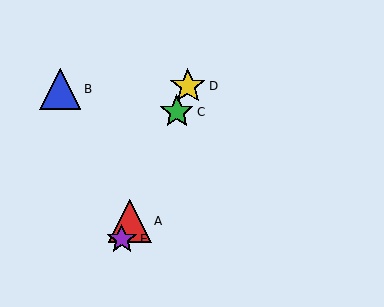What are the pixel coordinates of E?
Object E is at (122, 239).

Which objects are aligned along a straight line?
Objects A, C, D, E are aligned along a straight line.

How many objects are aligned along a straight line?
4 objects (A, C, D, E) are aligned along a straight line.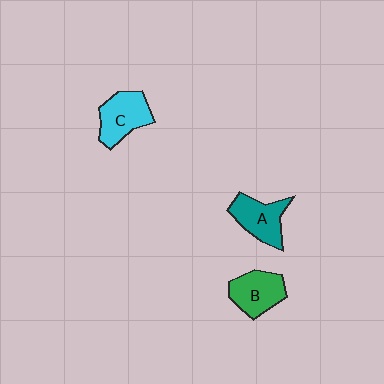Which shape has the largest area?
Shape C (cyan).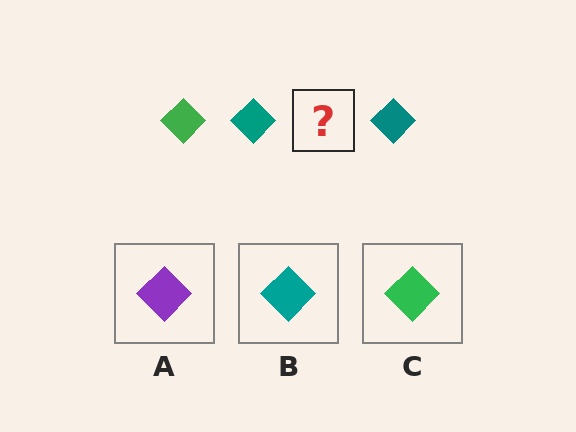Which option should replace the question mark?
Option C.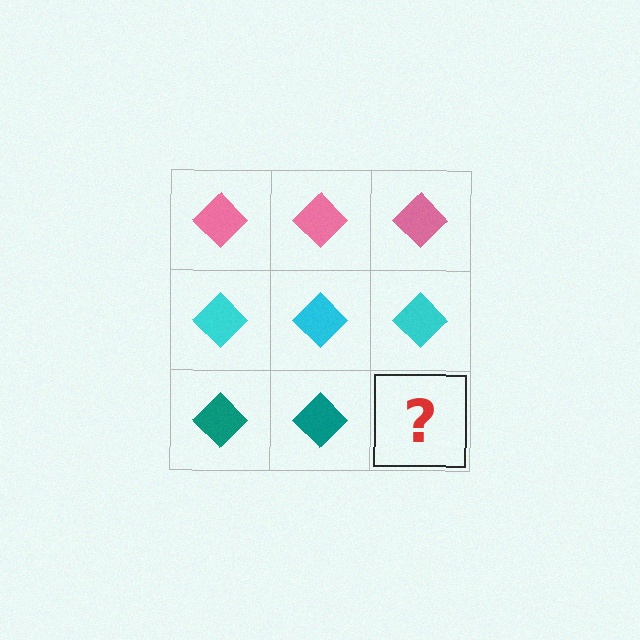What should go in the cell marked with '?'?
The missing cell should contain a teal diamond.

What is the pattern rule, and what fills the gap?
The rule is that each row has a consistent color. The gap should be filled with a teal diamond.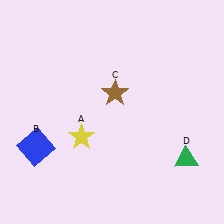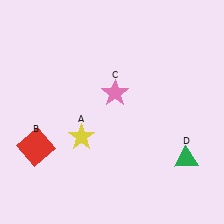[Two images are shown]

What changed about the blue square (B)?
In Image 1, B is blue. In Image 2, it changed to red.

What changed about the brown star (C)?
In Image 1, C is brown. In Image 2, it changed to pink.